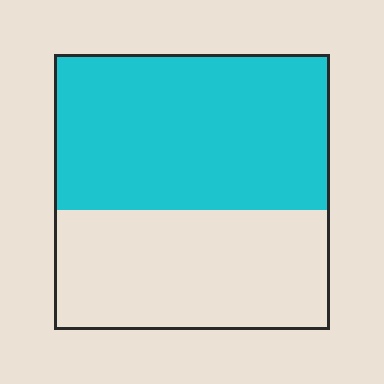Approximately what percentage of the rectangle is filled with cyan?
Approximately 55%.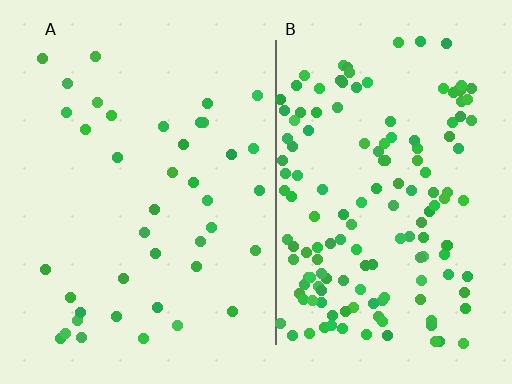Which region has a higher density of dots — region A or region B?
B (the right).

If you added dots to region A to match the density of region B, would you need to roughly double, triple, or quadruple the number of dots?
Approximately quadruple.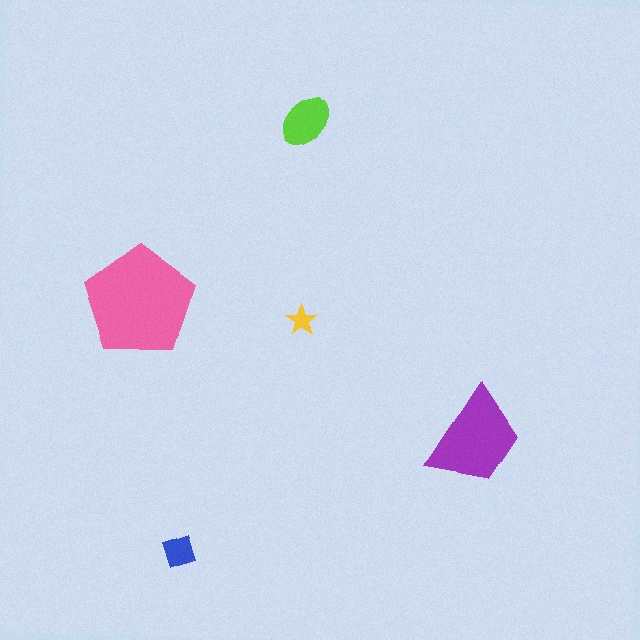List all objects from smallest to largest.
The yellow star, the blue diamond, the lime ellipse, the purple trapezoid, the pink pentagon.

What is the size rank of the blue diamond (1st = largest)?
4th.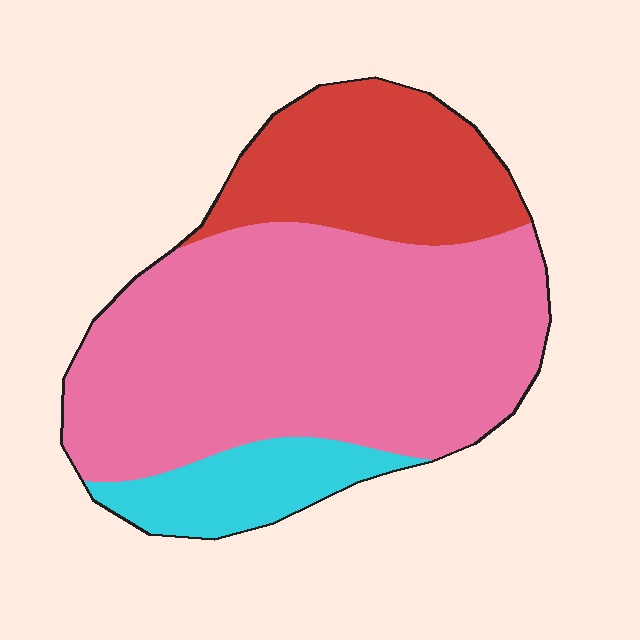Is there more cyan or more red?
Red.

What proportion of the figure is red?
Red takes up between a sixth and a third of the figure.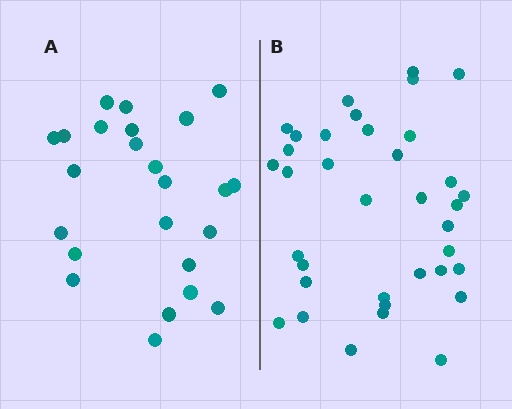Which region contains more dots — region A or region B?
Region B (the right region) has more dots.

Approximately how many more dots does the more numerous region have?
Region B has roughly 12 or so more dots than region A.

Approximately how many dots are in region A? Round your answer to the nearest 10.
About 20 dots. (The exact count is 24, which rounds to 20.)